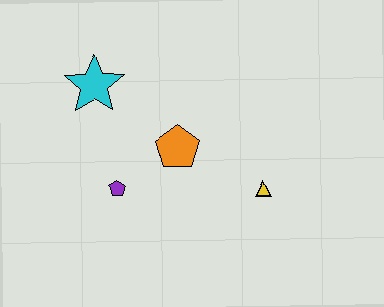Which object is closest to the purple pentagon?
The orange pentagon is closest to the purple pentagon.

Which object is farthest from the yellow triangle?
The cyan star is farthest from the yellow triangle.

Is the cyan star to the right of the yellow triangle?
No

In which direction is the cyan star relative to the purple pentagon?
The cyan star is above the purple pentagon.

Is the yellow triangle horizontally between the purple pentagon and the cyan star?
No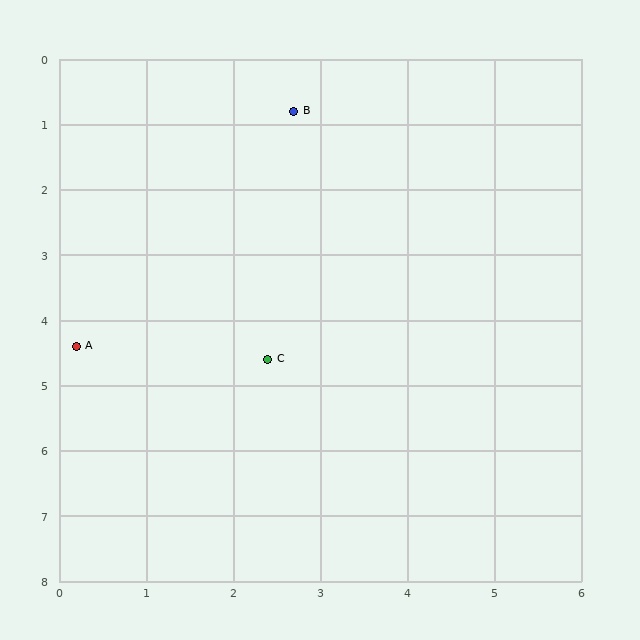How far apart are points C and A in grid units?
Points C and A are about 2.2 grid units apart.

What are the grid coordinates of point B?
Point B is at approximately (2.7, 0.8).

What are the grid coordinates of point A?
Point A is at approximately (0.2, 4.4).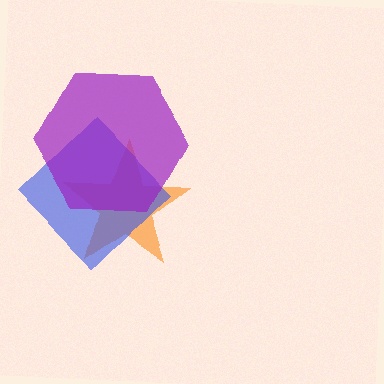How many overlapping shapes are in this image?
There are 3 overlapping shapes in the image.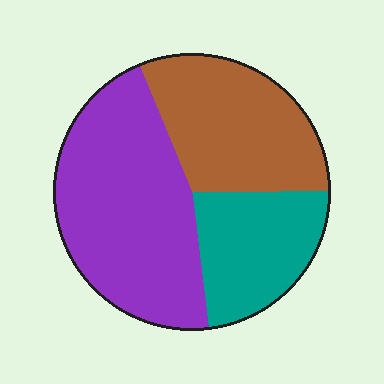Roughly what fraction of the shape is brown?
Brown takes up between a sixth and a third of the shape.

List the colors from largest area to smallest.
From largest to smallest: purple, brown, teal.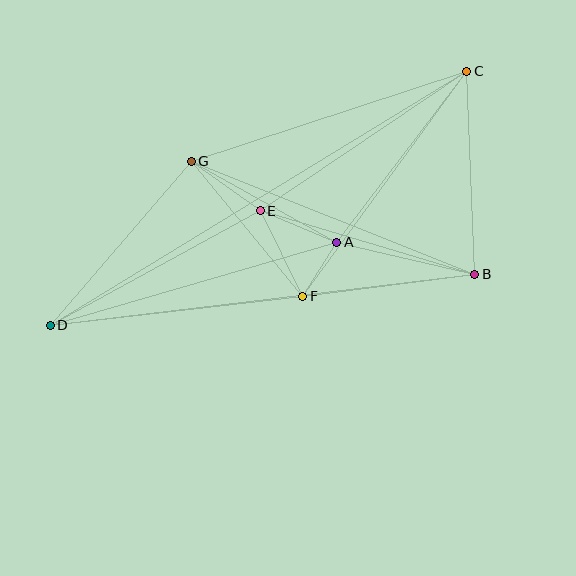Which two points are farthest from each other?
Points C and D are farthest from each other.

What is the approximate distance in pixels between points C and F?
The distance between C and F is approximately 278 pixels.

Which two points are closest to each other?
Points A and F are closest to each other.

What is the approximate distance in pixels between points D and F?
The distance between D and F is approximately 254 pixels.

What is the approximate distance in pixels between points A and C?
The distance between A and C is approximately 215 pixels.